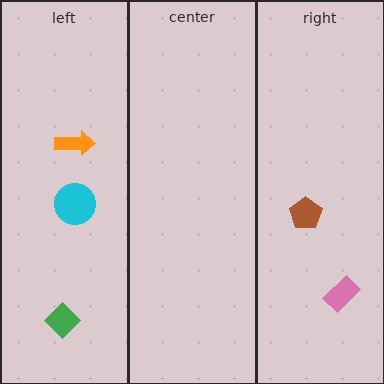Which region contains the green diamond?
The left region.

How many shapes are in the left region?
3.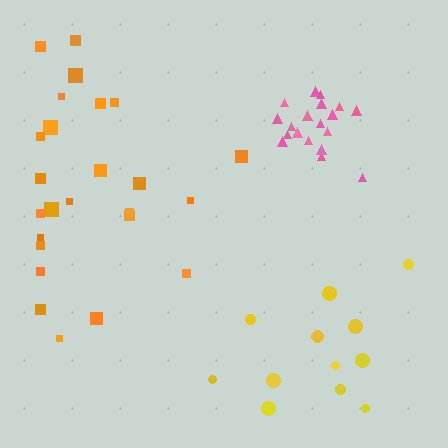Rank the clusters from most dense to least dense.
pink, yellow, orange.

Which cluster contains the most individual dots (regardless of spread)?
Orange (25).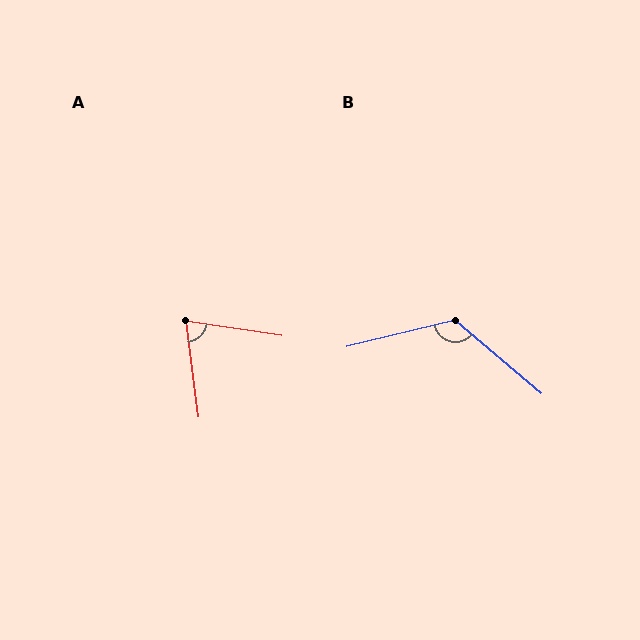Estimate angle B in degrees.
Approximately 126 degrees.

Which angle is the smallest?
A, at approximately 74 degrees.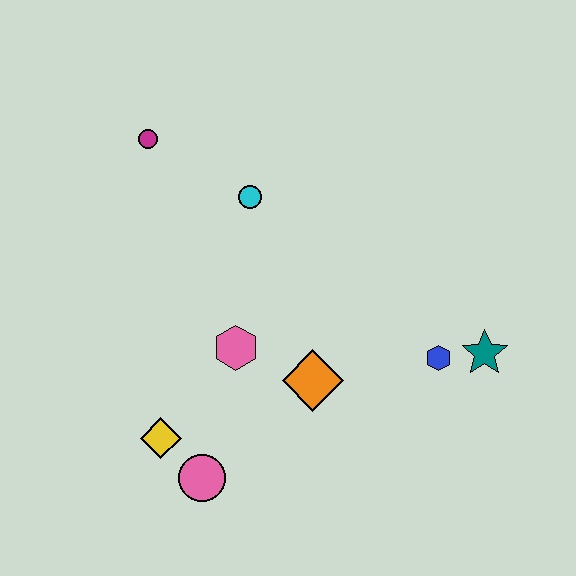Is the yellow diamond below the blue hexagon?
Yes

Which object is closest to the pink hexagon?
The orange diamond is closest to the pink hexagon.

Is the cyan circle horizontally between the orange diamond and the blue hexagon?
No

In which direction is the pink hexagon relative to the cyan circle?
The pink hexagon is below the cyan circle.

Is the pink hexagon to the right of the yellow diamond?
Yes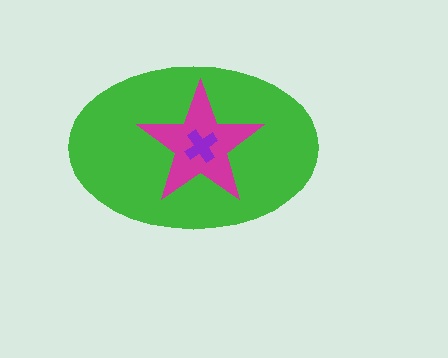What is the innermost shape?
The purple cross.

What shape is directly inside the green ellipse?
The magenta star.